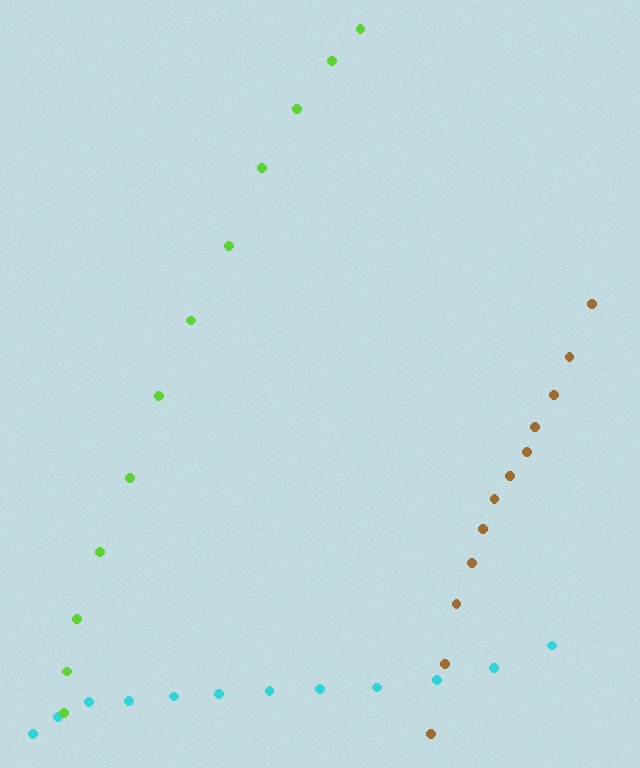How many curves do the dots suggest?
There are 3 distinct paths.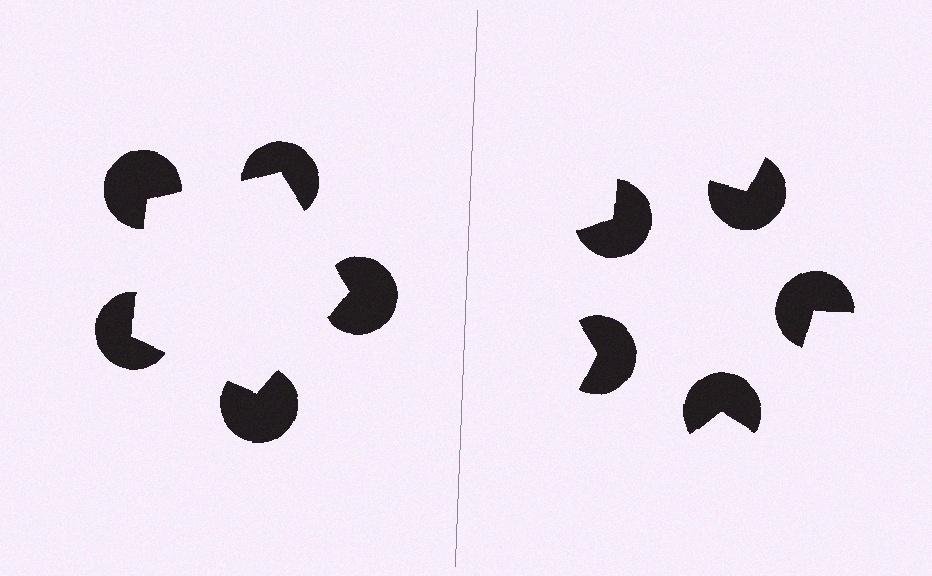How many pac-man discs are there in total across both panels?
10 — 5 on each side.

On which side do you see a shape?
An illusory pentagon appears on the left side. On the right side the wedge cuts are rotated, so no coherent shape forms.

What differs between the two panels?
The pac-man discs are positioned identically on both sides; only the wedge orientations differ. On the left they align to a pentagon; on the right they are misaligned.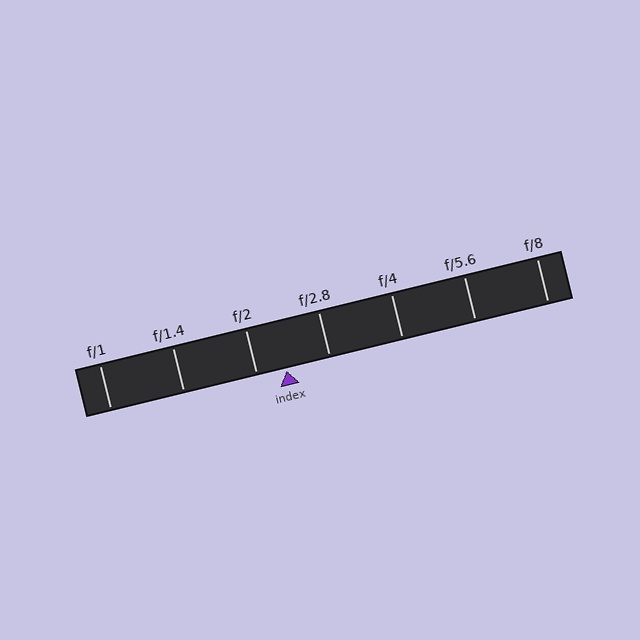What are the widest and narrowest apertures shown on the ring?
The widest aperture shown is f/1 and the narrowest is f/8.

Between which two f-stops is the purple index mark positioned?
The index mark is between f/2 and f/2.8.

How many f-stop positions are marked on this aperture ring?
There are 7 f-stop positions marked.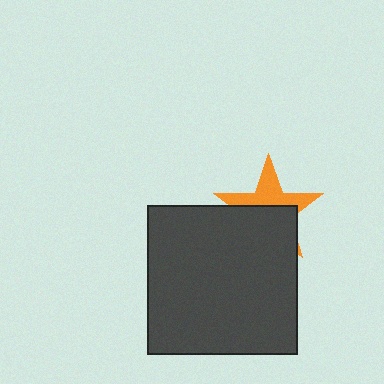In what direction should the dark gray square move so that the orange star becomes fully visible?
The dark gray square should move down. That is the shortest direction to clear the overlap and leave the orange star fully visible.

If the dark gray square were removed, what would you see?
You would see the complete orange star.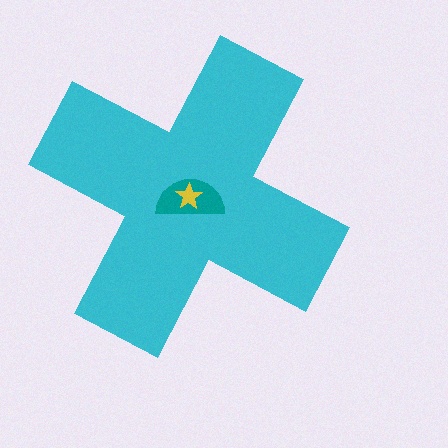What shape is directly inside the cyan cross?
The teal semicircle.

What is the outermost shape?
The cyan cross.